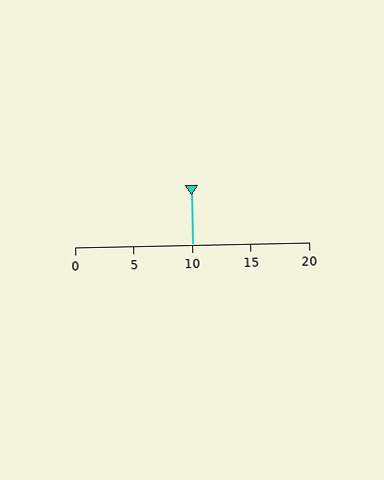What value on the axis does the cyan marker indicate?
The marker indicates approximately 10.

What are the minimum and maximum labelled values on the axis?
The axis runs from 0 to 20.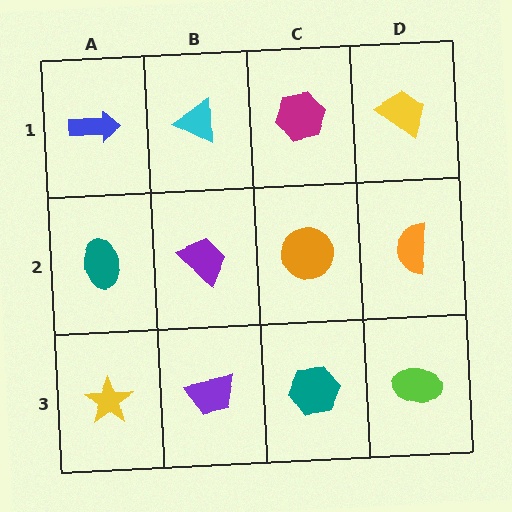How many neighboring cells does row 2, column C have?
4.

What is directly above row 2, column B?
A cyan triangle.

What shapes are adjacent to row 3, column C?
An orange circle (row 2, column C), a purple trapezoid (row 3, column B), a lime ellipse (row 3, column D).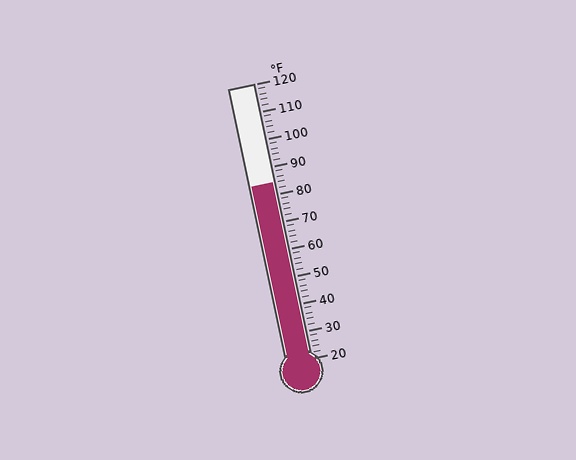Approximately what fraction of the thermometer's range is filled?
The thermometer is filled to approximately 65% of its range.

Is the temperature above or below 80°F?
The temperature is above 80°F.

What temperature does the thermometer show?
The thermometer shows approximately 84°F.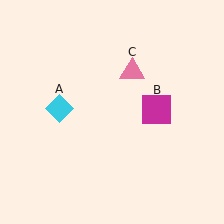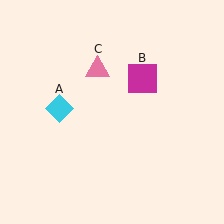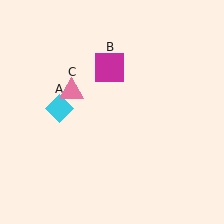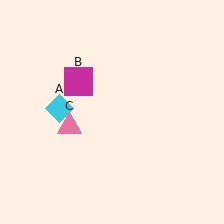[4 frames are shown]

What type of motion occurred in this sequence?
The magenta square (object B), pink triangle (object C) rotated counterclockwise around the center of the scene.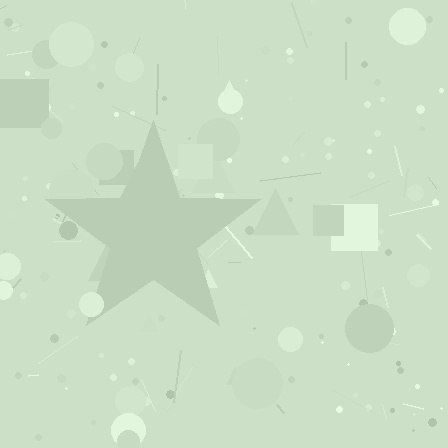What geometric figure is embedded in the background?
A star is embedded in the background.